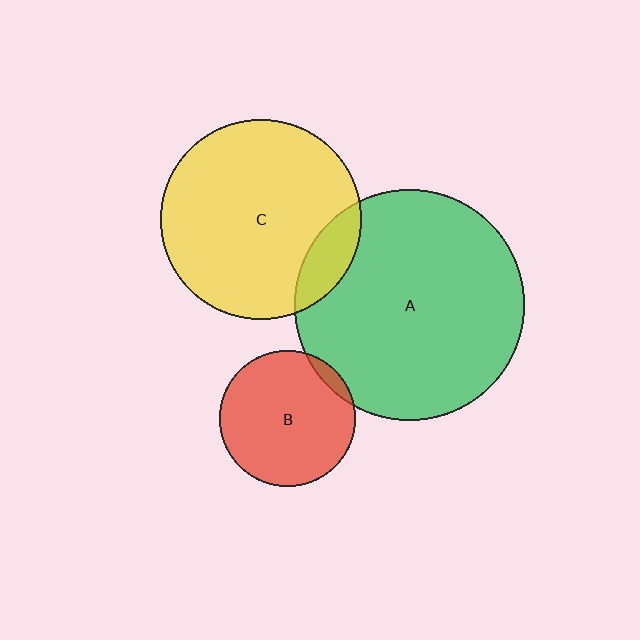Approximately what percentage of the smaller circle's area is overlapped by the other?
Approximately 5%.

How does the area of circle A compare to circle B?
Approximately 2.9 times.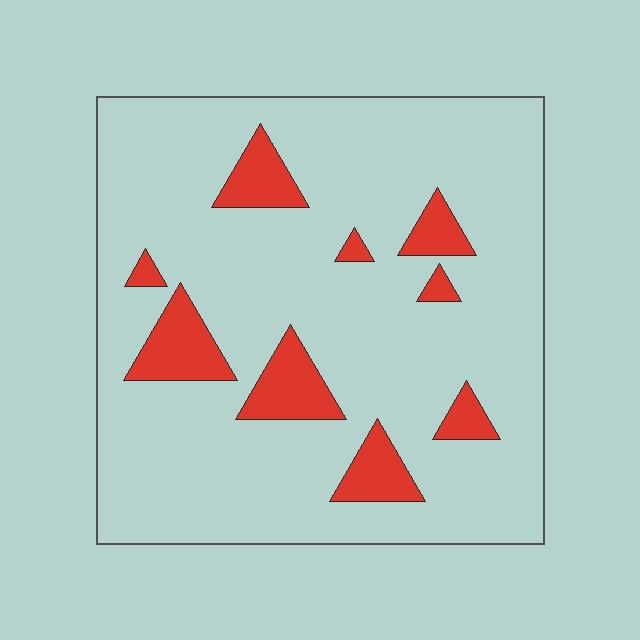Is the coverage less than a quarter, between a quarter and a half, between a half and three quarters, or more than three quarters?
Less than a quarter.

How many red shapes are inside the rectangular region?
9.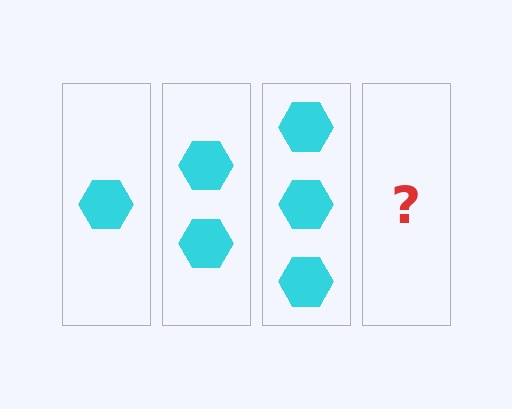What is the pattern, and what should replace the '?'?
The pattern is that each step adds one more hexagon. The '?' should be 4 hexagons.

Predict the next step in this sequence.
The next step is 4 hexagons.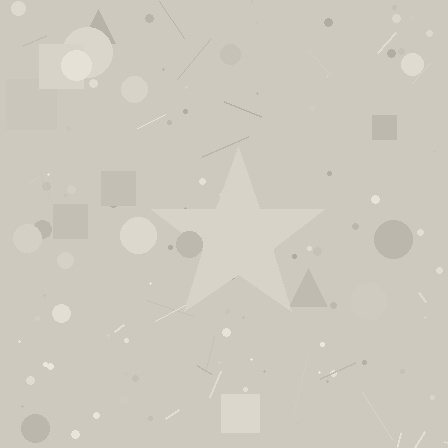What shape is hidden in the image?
A star is hidden in the image.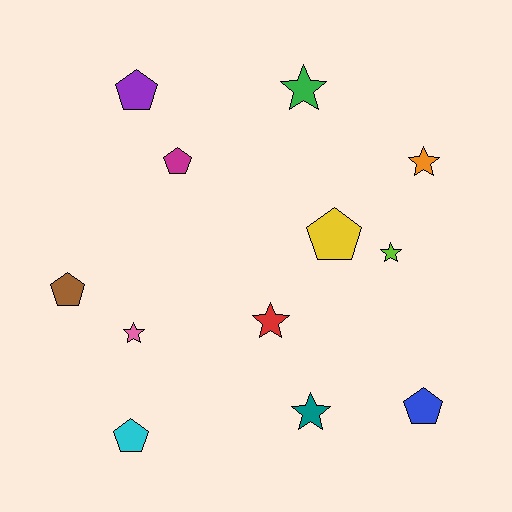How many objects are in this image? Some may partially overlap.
There are 12 objects.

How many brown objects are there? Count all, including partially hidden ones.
There is 1 brown object.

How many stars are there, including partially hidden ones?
There are 6 stars.